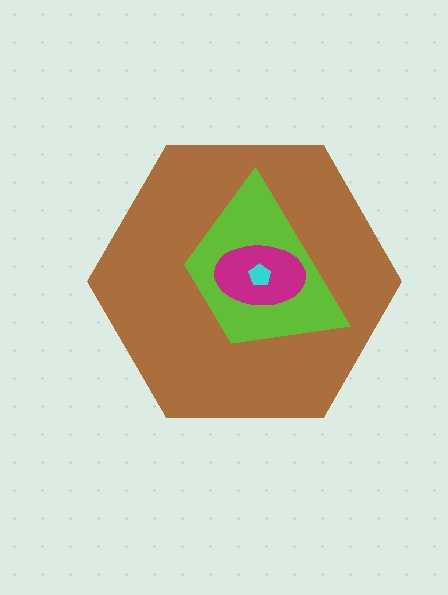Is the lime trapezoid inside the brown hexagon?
Yes.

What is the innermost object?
The cyan pentagon.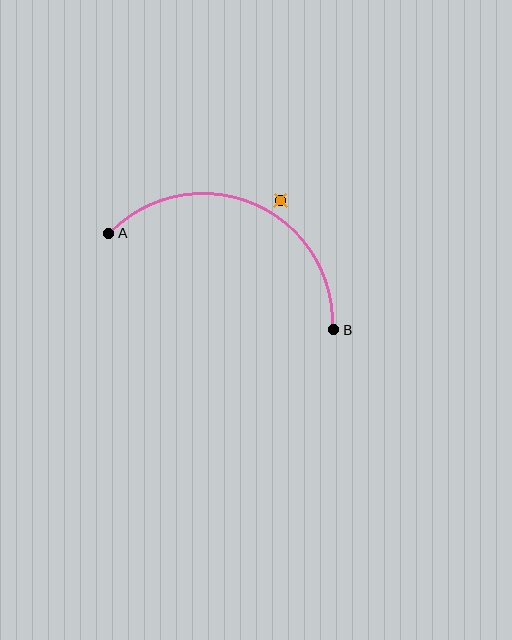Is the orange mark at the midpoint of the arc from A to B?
No — the orange mark does not lie on the arc at all. It sits slightly outside the curve.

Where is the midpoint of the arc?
The arc midpoint is the point on the curve farthest from the straight line joining A and B. It sits above that line.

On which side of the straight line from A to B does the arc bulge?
The arc bulges above the straight line connecting A and B.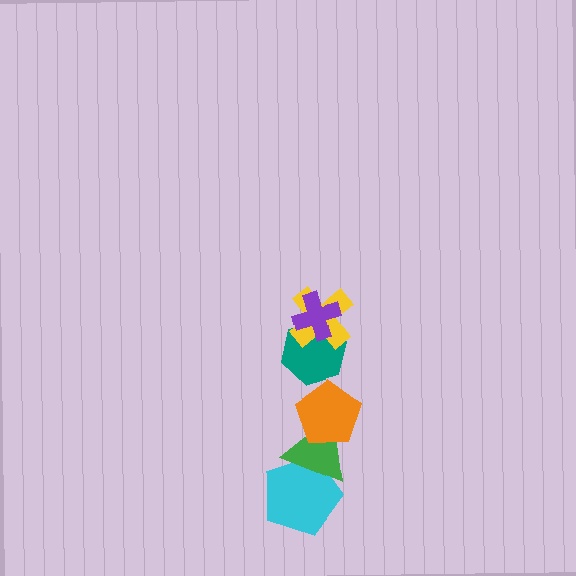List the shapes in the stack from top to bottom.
From top to bottom: the purple cross, the yellow cross, the teal hexagon, the orange pentagon, the green triangle, the cyan pentagon.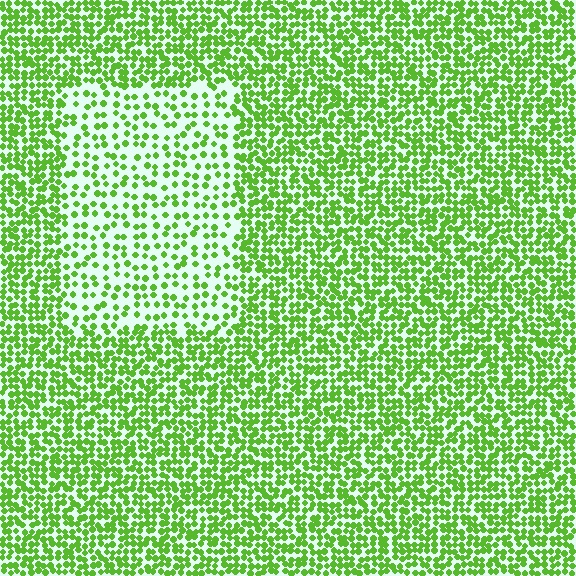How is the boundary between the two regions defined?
The boundary is defined by a change in element density (approximately 2.1x ratio). All elements are the same color, size, and shape.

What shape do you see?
I see a rectangle.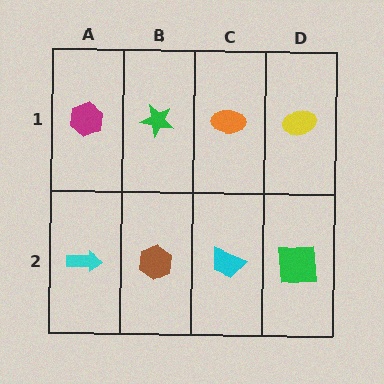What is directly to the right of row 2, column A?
A brown hexagon.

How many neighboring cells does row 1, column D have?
2.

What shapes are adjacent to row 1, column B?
A brown hexagon (row 2, column B), a magenta hexagon (row 1, column A), an orange ellipse (row 1, column C).